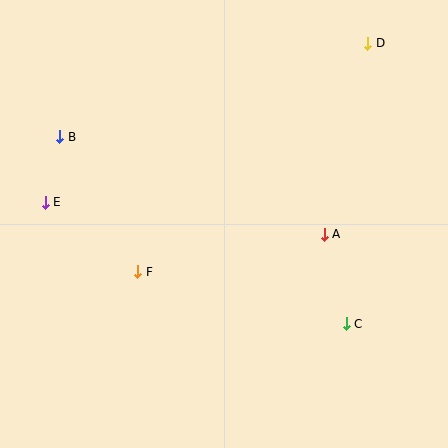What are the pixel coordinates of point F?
Point F is at (138, 272).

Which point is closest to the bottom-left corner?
Point F is closest to the bottom-left corner.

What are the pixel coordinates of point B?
Point B is at (60, 137).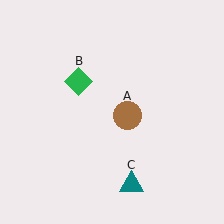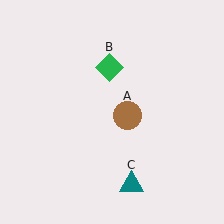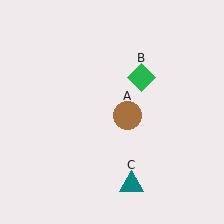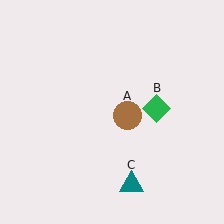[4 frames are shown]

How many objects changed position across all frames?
1 object changed position: green diamond (object B).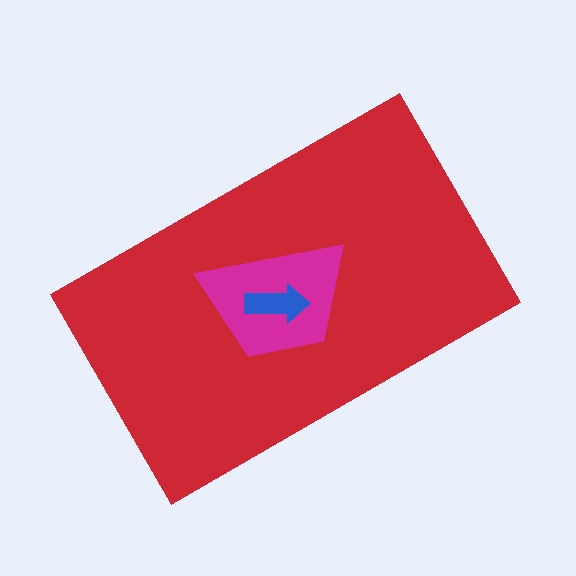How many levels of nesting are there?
3.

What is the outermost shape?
The red rectangle.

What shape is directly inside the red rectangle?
The magenta trapezoid.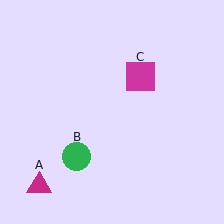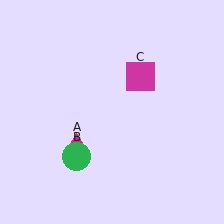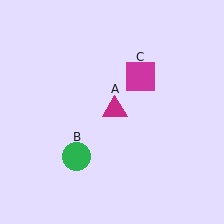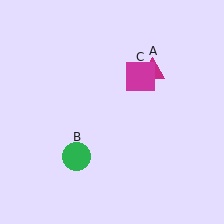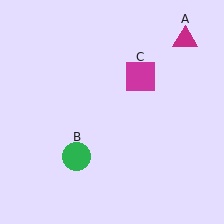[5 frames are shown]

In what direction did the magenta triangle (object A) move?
The magenta triangle (object A) moved up and to the right.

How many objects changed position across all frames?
1 object changed position: magenta triangle (object A).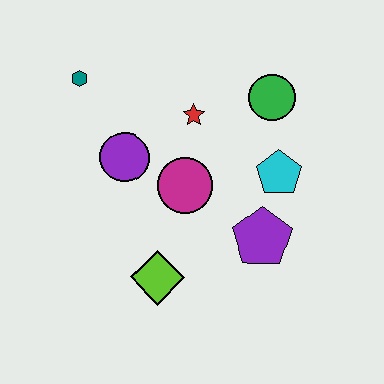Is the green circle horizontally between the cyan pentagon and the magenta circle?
Yes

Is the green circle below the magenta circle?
No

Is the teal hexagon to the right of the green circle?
No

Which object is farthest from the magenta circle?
The teal hexagon is farthest from the magenta circle.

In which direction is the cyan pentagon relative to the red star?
The cyan pentagon is to the right of the red star.